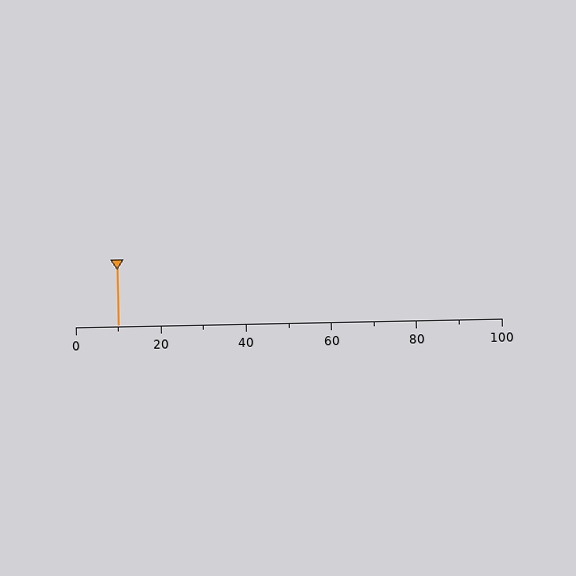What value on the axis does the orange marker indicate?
The marker indicates approximately 10.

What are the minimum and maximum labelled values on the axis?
The axis runs from 0 to 100.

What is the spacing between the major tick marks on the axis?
The major ticks are spaced 20 apart.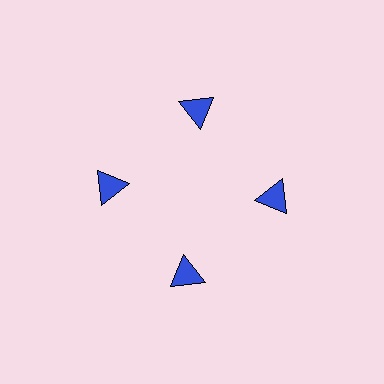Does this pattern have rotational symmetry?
Yes, this pattern has 4-fold rotational symmetry. It looks the same after rotating 90 degrees around the center.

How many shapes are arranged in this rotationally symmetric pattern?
There are 4 shapes, arranged in 4 groups of 1.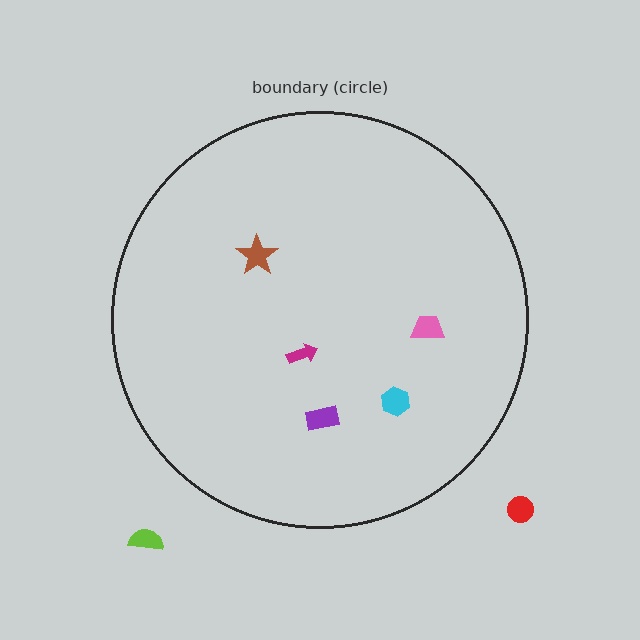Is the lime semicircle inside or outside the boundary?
Outside.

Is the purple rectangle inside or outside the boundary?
Inside.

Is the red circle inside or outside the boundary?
Outside.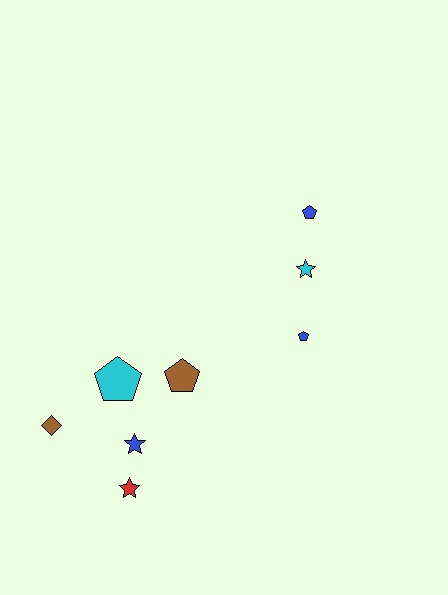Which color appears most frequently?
Blue, with 3 objects.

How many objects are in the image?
There are 8 objects.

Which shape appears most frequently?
Pentagon, with 4 objects.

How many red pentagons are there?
There are no red pentagons.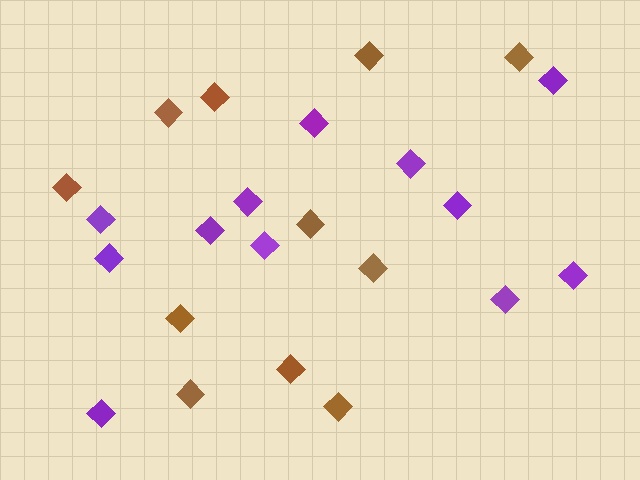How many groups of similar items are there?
There are 2 groups: one group of purple diamonds (12) and one group of brown diamonds (11).